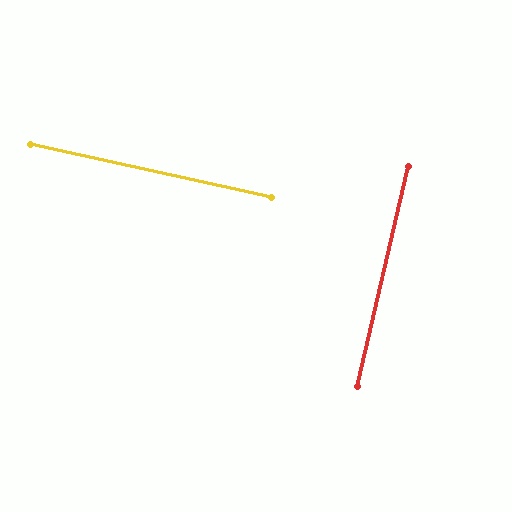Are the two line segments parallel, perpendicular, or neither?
Perpendicular — they meet at approximately 89°.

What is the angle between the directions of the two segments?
Approximately 89 degrees.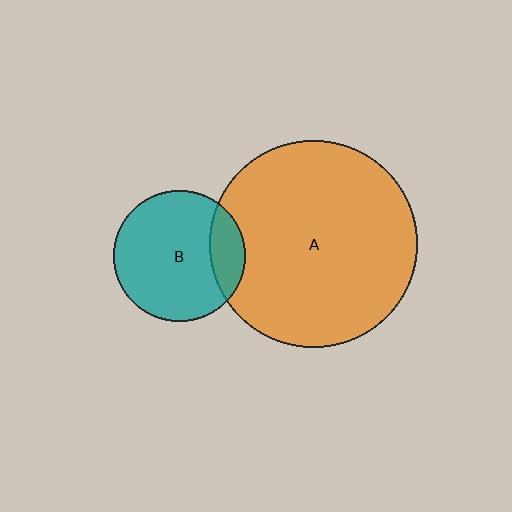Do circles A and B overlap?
Yes.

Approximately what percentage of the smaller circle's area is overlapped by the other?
Approximately 15%.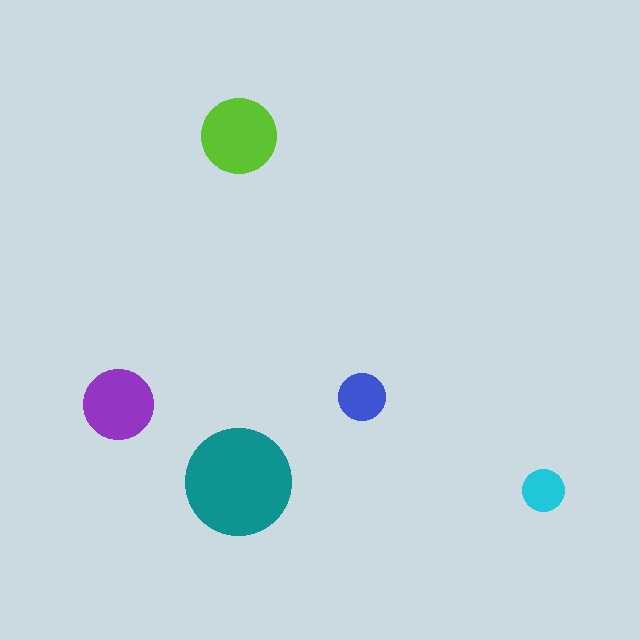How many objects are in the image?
There are 5 objects in the image.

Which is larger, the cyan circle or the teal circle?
The teal one.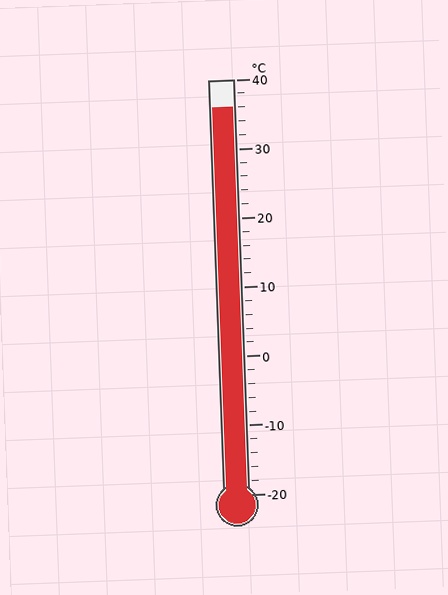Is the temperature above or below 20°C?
The temperature is above 20°C.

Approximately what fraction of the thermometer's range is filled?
The thermometer is filled to approximately 95% of its range.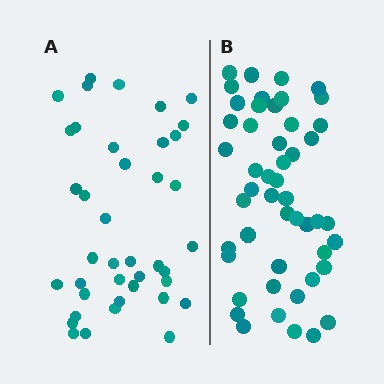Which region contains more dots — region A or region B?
Region B (the right region) has more dots.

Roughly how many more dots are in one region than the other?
Region B has roughly 8 or so more dots than region A.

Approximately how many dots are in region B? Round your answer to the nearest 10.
About 50 dots. (The exact count is 49, which rounds to 50.)